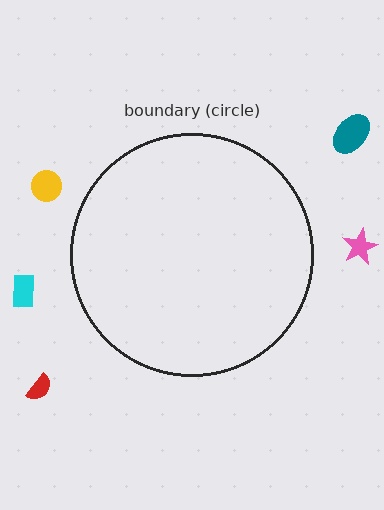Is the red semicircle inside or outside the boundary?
Outside.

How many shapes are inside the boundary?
0 inside, 5 outside.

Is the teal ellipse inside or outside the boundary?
Outside.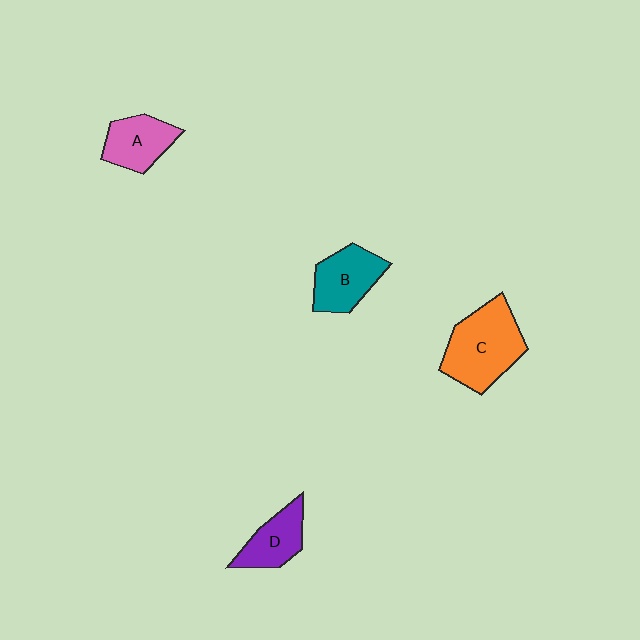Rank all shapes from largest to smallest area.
From largest to smallest: C (orange), B (teal), A (pink), D (purple).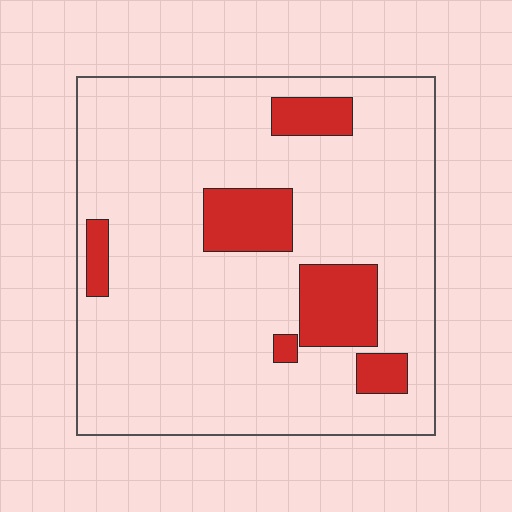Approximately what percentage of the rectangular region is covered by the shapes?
Approximately 15%.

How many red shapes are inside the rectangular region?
6.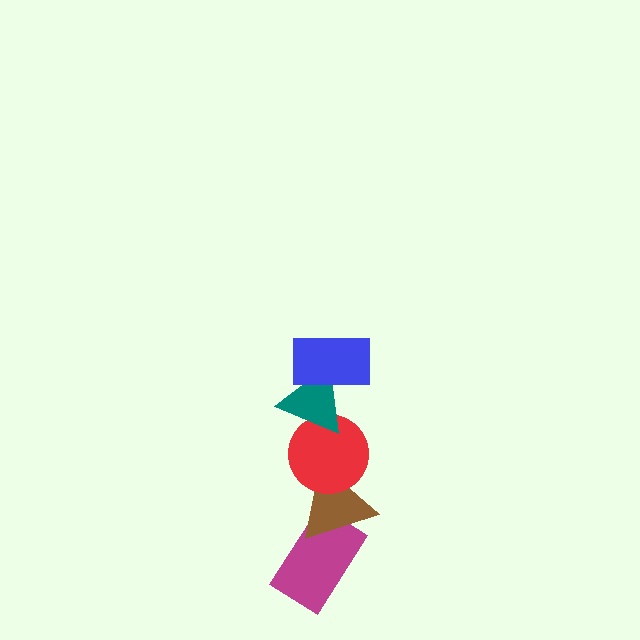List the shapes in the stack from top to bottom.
From top to bottom: the blue rectangle, the teal triangle, the red circle, the brown triangle, the magenta rectangle.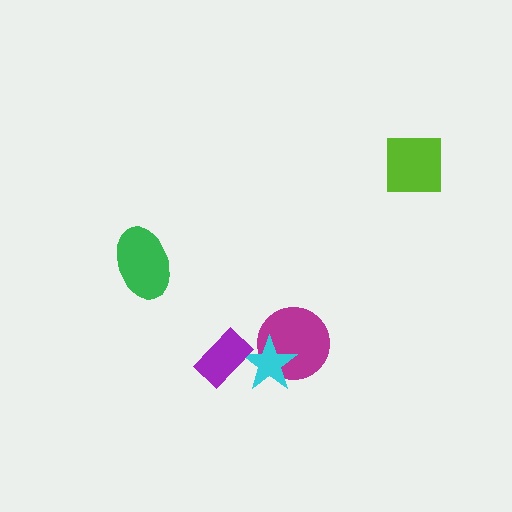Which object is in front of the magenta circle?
The cyan star is in front of the magenta circle.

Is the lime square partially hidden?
No, no other shape covers it.